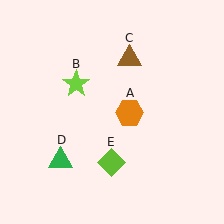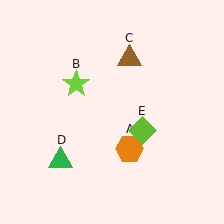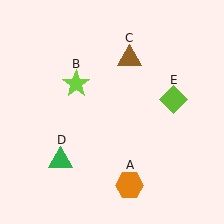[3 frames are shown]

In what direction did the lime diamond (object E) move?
The lime diamond (object E) moved up and to the right.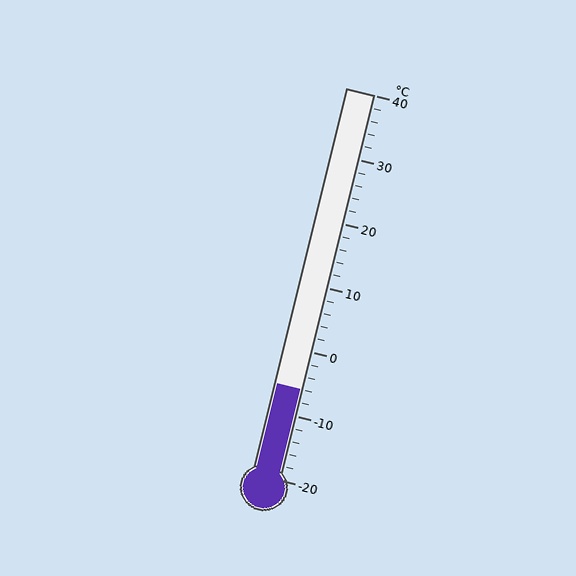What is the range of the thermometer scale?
The thermometer scale ranges from -20°C to 40°C.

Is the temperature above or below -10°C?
The temperature is above -10°C.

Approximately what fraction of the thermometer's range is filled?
The thermometer is filled to approximately 25% of its range.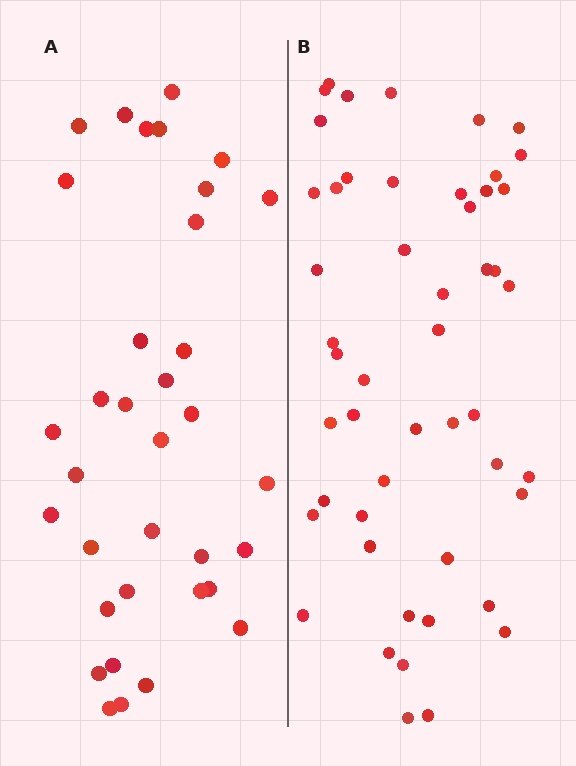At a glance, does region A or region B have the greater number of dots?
Region B (the right region) has more dots.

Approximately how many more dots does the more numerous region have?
Region B has approximately 15 more dots than region A.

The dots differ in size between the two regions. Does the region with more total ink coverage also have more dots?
No. Region A has more total ink coverage because its dots are larger, but region B actually contains more individual dots. Total area can be misleading — the number of items is what matters here.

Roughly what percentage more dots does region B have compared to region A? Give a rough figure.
About 45% more.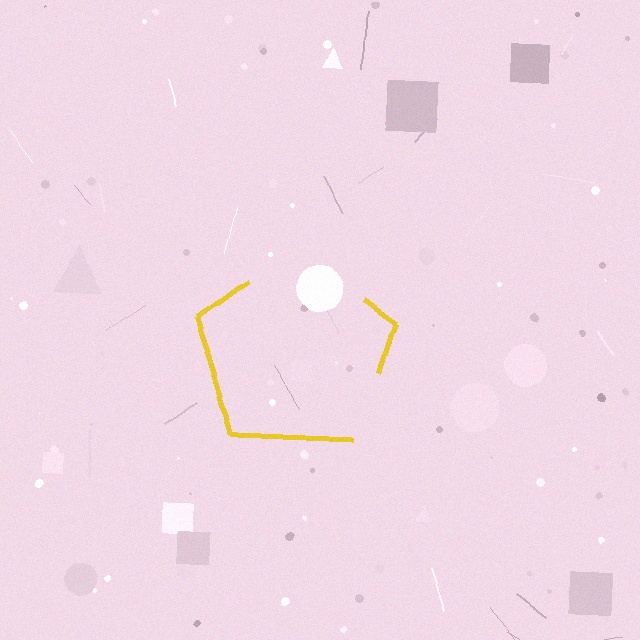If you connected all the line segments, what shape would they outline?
They would outline a pentagon.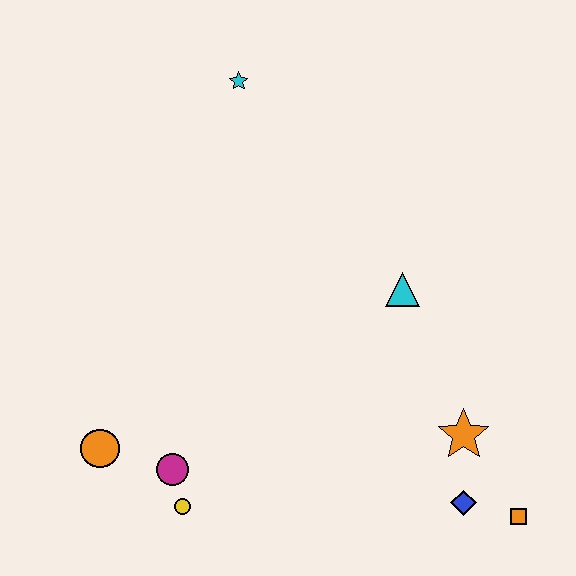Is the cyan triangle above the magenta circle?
Yes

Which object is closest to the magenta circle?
The yellow circle is closest to the magenta circle.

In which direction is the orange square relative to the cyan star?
The orange square is below the cyan star.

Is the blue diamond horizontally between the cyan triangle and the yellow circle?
No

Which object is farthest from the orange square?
The cyan star is farthest from the orange square.